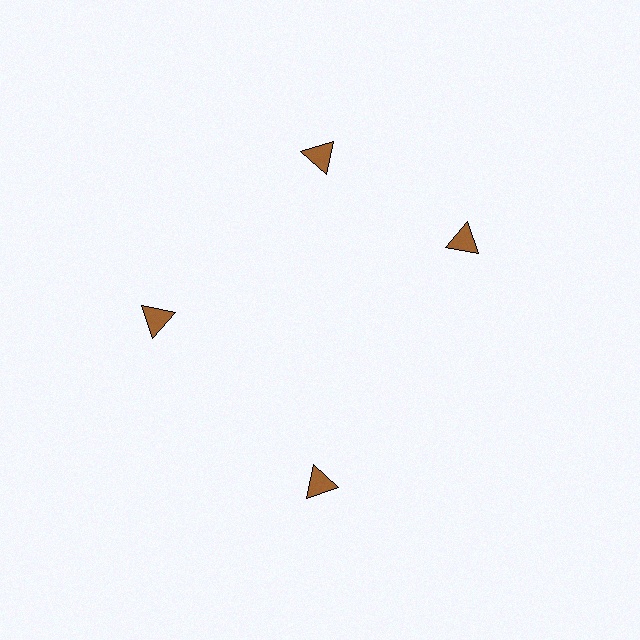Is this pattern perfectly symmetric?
No. The 4 brown triangles are arranged in a ring, but one element near the 3 o'clock position is rotated out of alignment along the ring, breaking the 4-fold rotational symmetry.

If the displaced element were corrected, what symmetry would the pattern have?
It would have 4-fold rotational symmetry — the pattern would map onto itself every 90 degrees.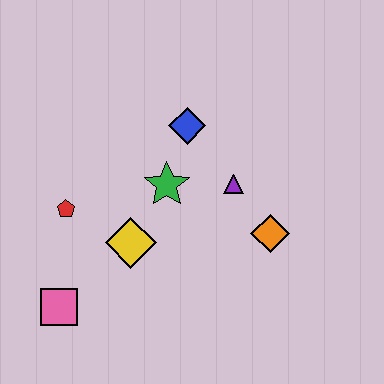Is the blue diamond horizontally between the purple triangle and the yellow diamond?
Yes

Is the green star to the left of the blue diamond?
Yes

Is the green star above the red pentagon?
Yes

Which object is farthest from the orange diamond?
The pink square is farthest from the orange diamond.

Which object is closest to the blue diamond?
The green star is closest to the blue diamond.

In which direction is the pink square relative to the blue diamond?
The pink square is below the blue diamond.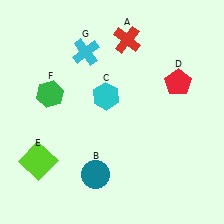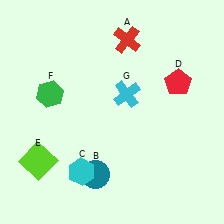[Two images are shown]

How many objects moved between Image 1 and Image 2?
2 objects moved between the two images.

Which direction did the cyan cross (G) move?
The cyan cross (G) moved down.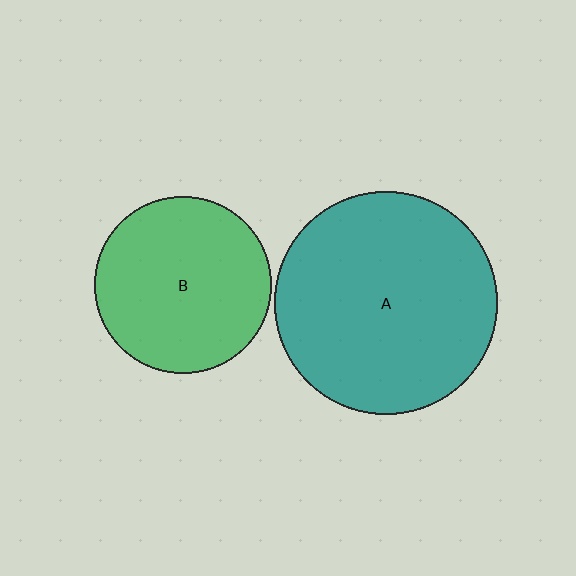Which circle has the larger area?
Circle A (teal).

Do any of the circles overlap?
No, none of the circles overlap.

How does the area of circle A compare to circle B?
Approximately 1.6 times.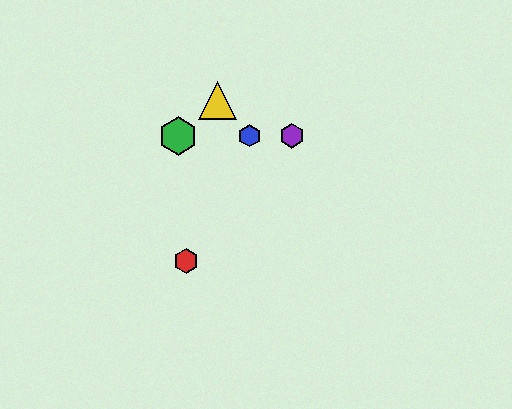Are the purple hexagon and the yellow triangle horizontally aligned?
No, the purple hexagon is at y≈136 and the yellow triangle is at y≈101.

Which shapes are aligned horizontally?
The blue hexagon, the green hexagon, the purple hexagon are aligned horizontally.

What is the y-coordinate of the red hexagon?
The red hexagon is at y≈261.